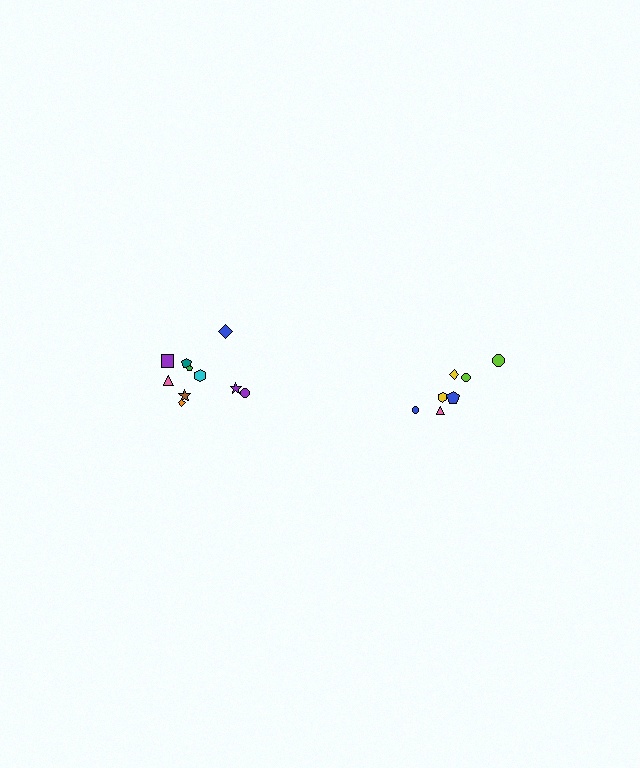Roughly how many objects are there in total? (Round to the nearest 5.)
Roughly 15 objects in total.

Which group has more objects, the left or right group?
The left group.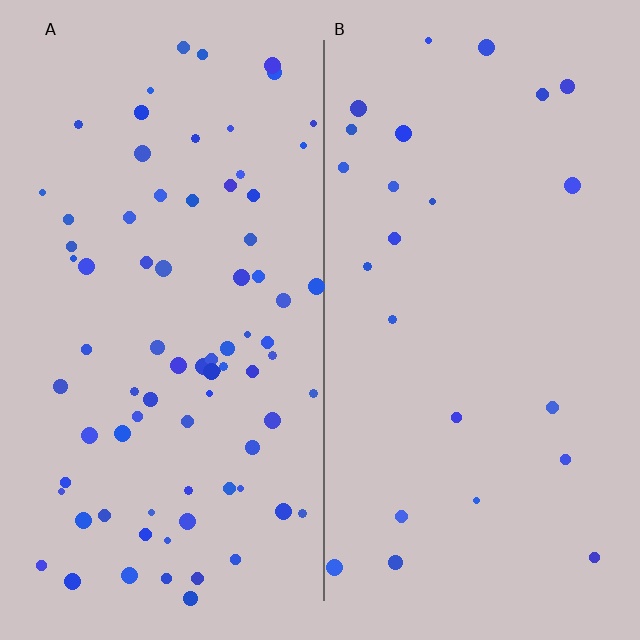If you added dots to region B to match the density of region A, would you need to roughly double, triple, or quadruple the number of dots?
Approximately triple.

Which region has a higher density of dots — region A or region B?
A (the left).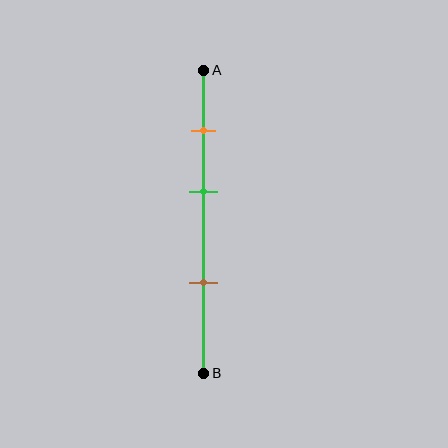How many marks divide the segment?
There are 3 marks dividing the segment.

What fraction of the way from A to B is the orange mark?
The orange mark is approximately 20% (0.2) of the way from A to B.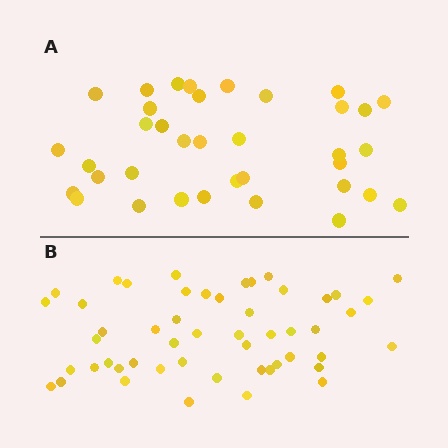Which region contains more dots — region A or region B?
Region B (the bottom region) has more dots.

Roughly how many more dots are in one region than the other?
Region B has approximately 15 more dots than region A.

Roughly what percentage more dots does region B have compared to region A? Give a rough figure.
About 40% more.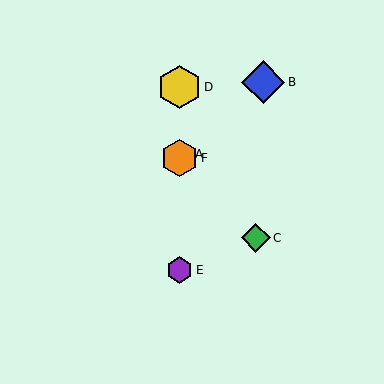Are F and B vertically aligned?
No, F is at x≈180 and B is at x≈263.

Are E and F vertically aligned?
Yes, both are at x≈180.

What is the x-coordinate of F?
Object F is at x≈180.